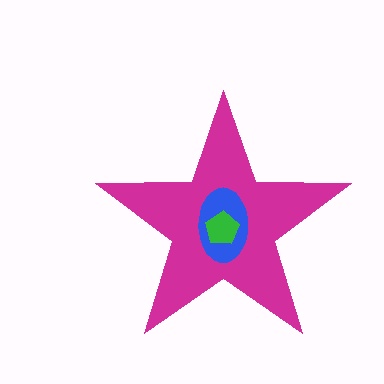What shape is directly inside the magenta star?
The blue ellipse.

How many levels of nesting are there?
3.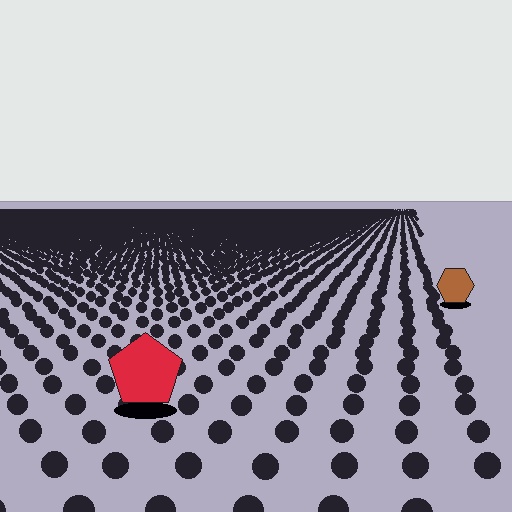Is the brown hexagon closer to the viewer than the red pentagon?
No. The red pentagon is closer — you can tell from the texture gradient: the ground texture is coarser near it.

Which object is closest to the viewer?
The red pentagon is closest. The texture marks near it are larger and more spread out.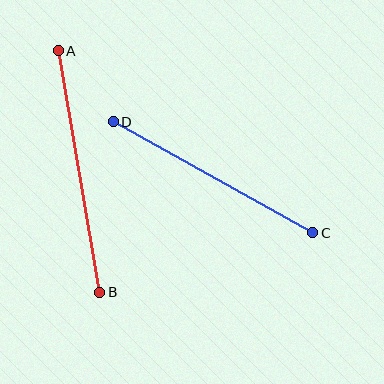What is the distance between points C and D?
The distance is approximately 229 pixels.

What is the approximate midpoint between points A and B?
The midpoint is at approximately (79, 172) pixels.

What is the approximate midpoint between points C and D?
The midpoint is at approximately (213, 177) pixels.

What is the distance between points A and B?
The distance is approximately 245 pixels.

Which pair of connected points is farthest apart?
Points A and B are farthest apart.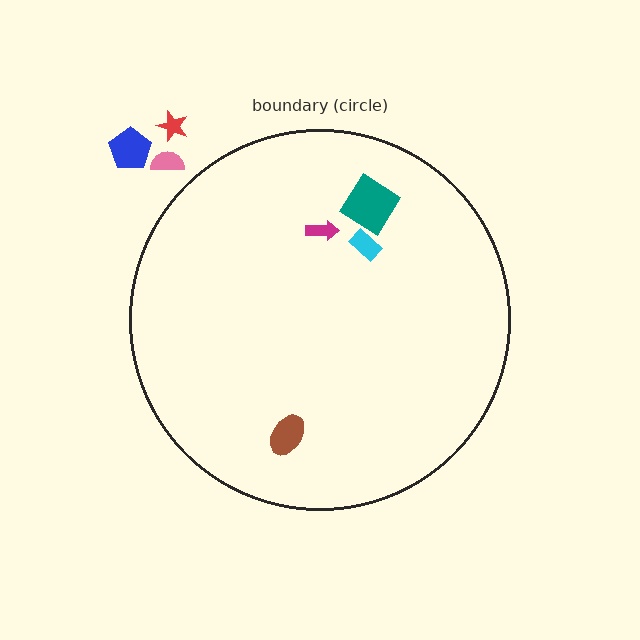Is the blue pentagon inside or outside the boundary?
Outside.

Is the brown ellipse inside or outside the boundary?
Inside.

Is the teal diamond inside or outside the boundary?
Inside.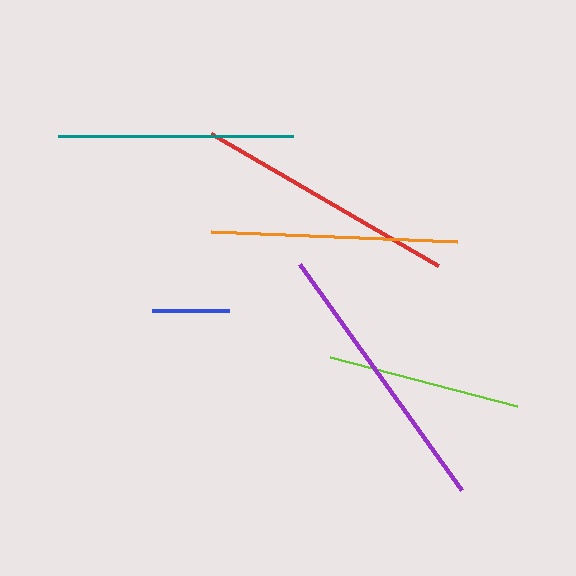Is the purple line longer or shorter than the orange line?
The purple line is longer than the orange line.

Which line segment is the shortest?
The blue line is the shortest at approximately 78 pixels.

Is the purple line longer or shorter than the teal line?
The purple line is longer than the teal line.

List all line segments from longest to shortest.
From longest to shortest: purple, red, orange, teal, lime, blue.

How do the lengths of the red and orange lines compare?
The red and orange lines are approximately the same length.